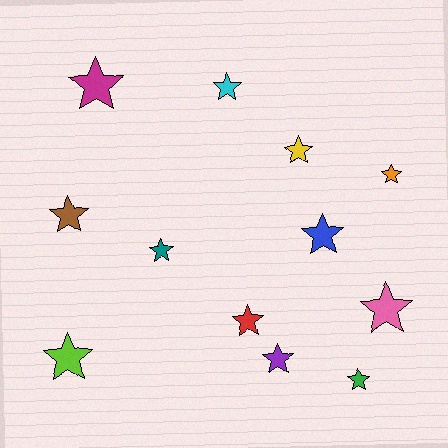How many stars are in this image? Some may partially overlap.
There are 12 stars.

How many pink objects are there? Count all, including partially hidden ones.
There is 1 pink object.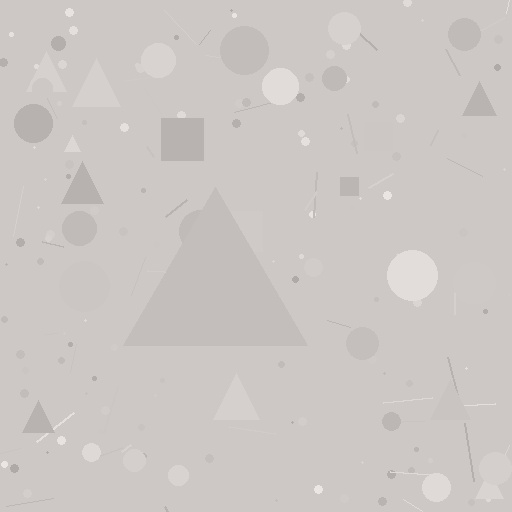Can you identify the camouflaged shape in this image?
The camouflaged shape is a triangle.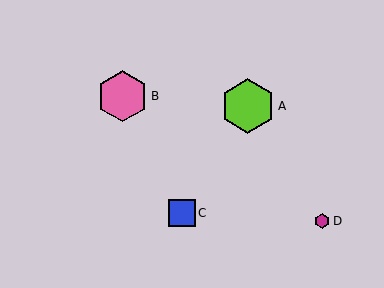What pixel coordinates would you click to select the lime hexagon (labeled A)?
Click at (248, 106) to select the lime hexagon A.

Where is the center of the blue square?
The center of the blue square is at (182, 213).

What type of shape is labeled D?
Shape D is a magenta hexagon.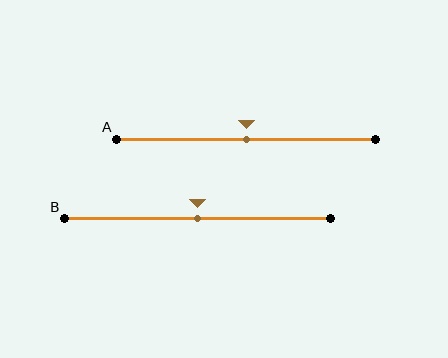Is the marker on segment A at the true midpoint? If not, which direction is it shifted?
Yes, the marker on segment A is at the true midpoint.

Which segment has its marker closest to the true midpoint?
Segment A has its marker closest to the true midpoint.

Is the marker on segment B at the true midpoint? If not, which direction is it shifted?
Yes, the marker on segment B is at the true midpoint.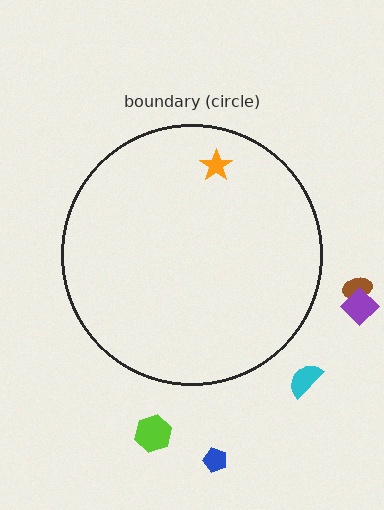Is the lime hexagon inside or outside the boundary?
Outside.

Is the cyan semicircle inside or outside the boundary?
Outside.